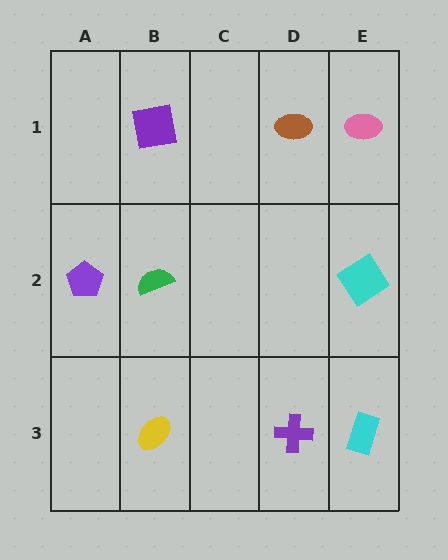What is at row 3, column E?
A cyan rectangle.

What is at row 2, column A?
A purple pentagon.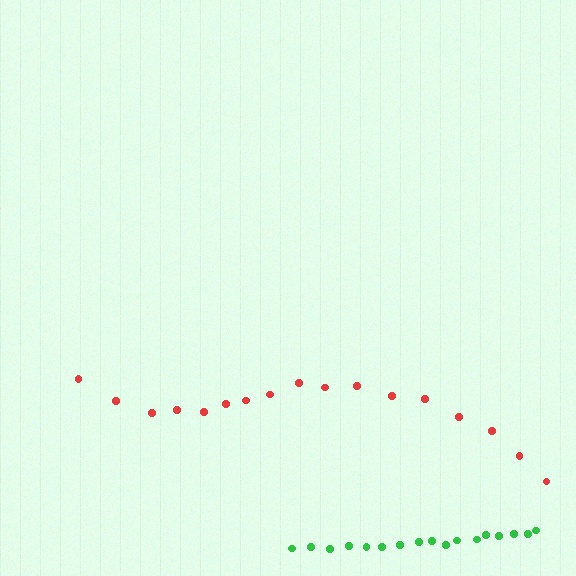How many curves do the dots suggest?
There are 2 distinct paths.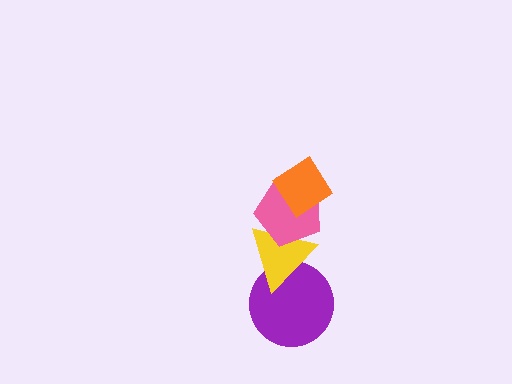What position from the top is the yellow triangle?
The yellow triangle is 3rd from the top.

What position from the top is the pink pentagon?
The pink pentagon is 2nd from the top.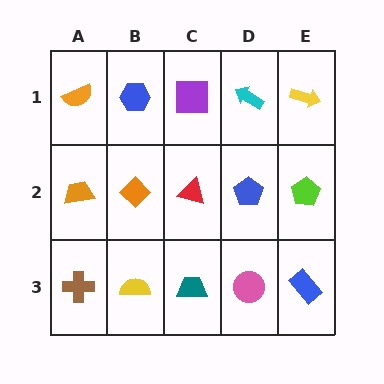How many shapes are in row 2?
5 shapes.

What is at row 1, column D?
A cyan arrow.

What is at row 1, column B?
A blue hexagon.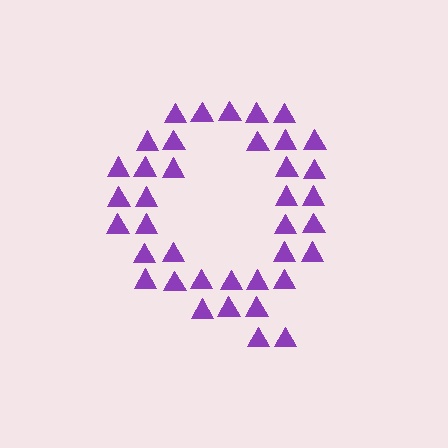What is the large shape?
The large shape is the letter Q.